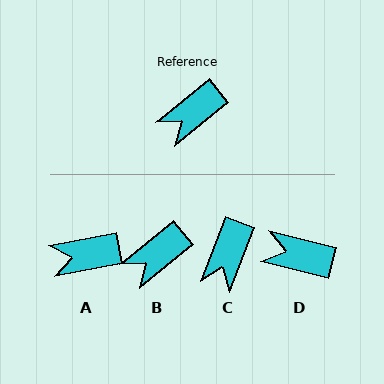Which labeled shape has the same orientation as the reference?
B.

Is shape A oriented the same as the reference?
No, it is off by about 28 degrees.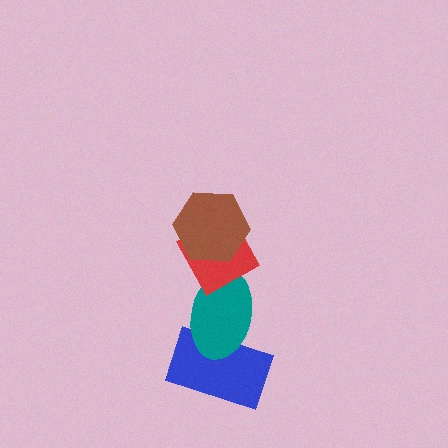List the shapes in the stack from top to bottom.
From top to bottom: the brown hexagon, the red diamond, the teal ellipse, the blue rectangle.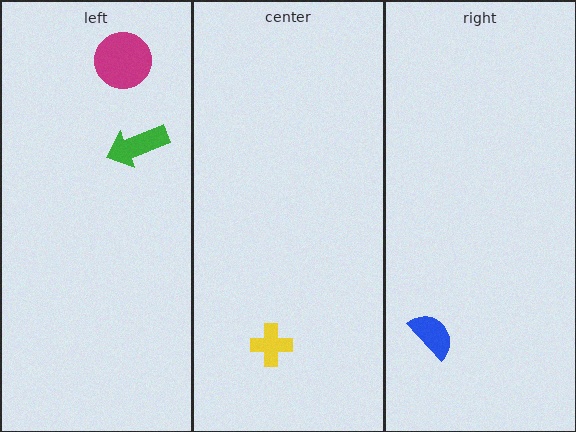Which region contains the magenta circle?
The left region.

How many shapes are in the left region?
2.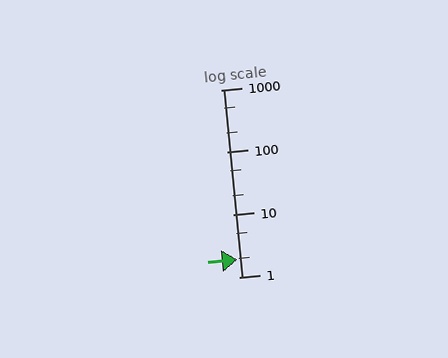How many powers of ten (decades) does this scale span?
The scale spans 3 decades, from 1 to 1000.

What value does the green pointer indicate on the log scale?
The pointer indicates approximately 1.9.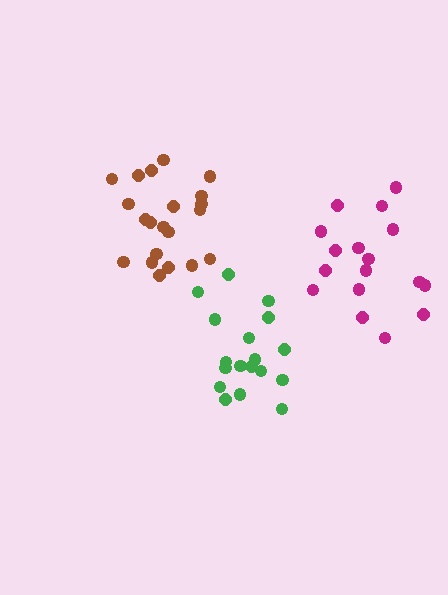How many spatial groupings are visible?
There are 3 spatial groupings.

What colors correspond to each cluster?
The clusters are colored: brown, green, magenta.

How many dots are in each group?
Group 1: 21 dots, Group 2: 18 dots, Group 3: 17 dots (56 total).